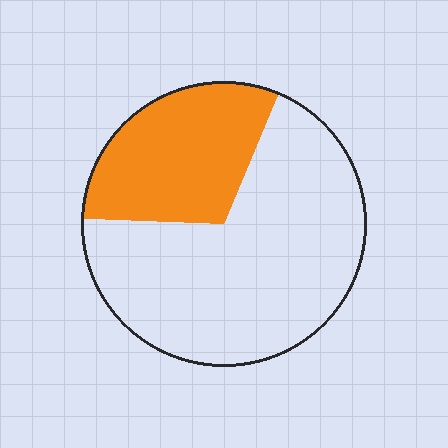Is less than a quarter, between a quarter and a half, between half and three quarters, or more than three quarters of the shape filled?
Between a quarter and a half.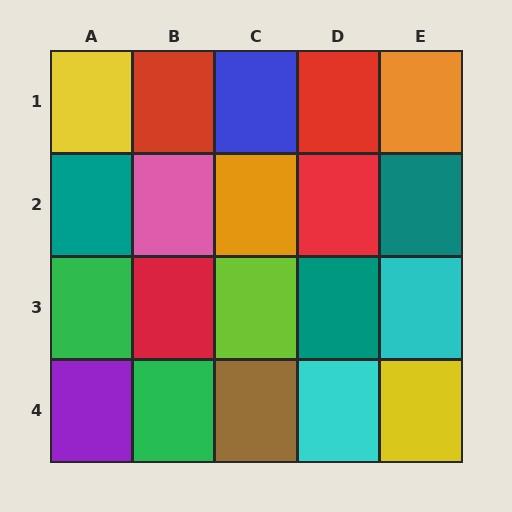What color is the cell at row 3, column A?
Green.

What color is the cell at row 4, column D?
Cyan.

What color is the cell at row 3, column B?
Red.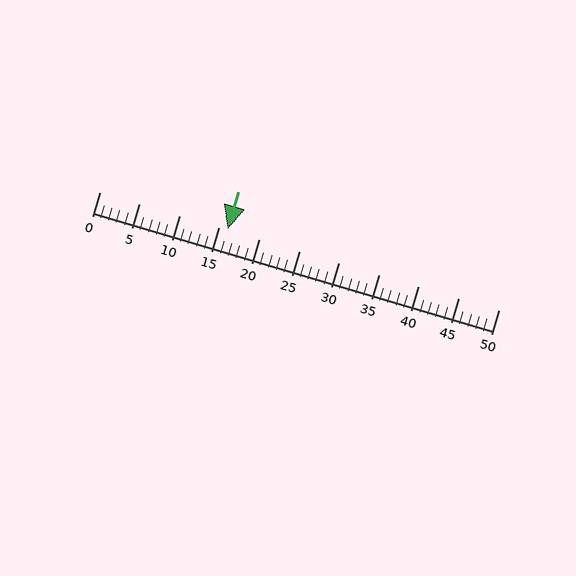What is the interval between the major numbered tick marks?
The major tick marks are spaced 5 units apart.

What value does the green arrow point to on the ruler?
The green arrow points to approximately 16.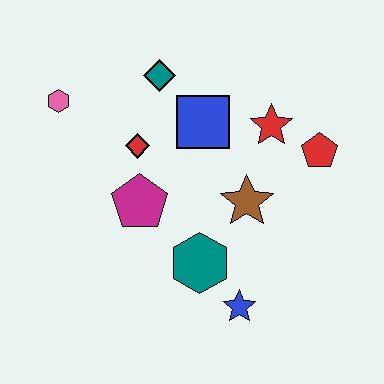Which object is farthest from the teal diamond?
The blue star is farthest from the teal diamond.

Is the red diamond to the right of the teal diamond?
No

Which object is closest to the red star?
The red pentagon is closest to the red star.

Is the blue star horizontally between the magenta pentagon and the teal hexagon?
No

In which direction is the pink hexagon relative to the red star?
The pink hexagon is to the left of the red star.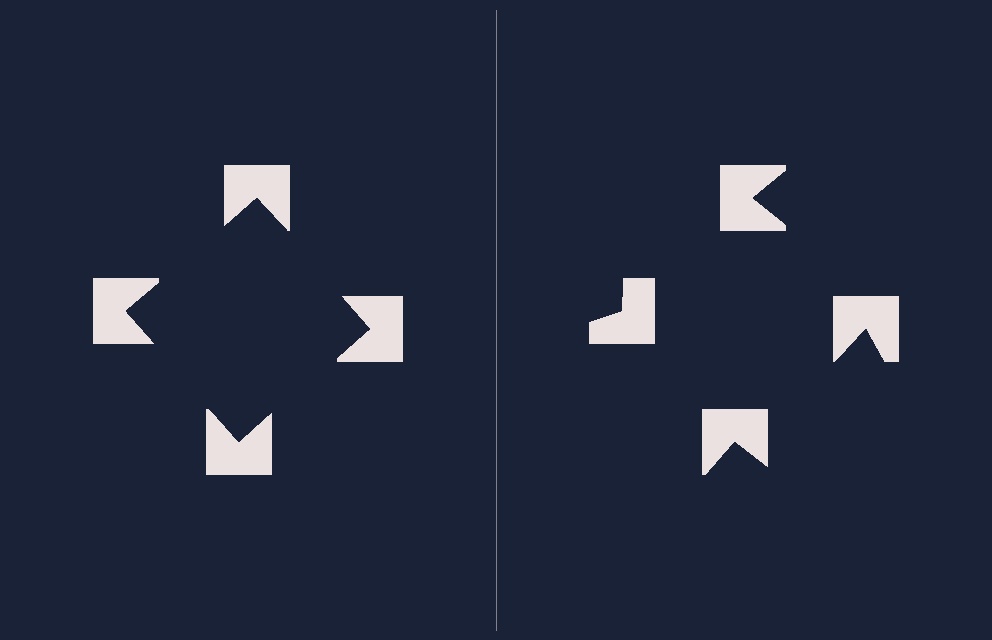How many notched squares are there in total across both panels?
8 — 4 on each side.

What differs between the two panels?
The notched squares are positioned identically on both sides; only the wedge orientations differ. On the left they align to a square; on the right they are misaligned.